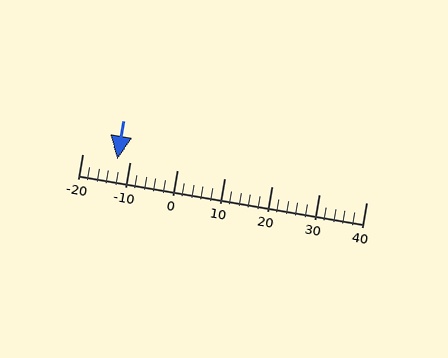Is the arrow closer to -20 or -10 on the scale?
The arrow is closer to -10.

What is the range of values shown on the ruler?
The ruler shows values from -20 to 40.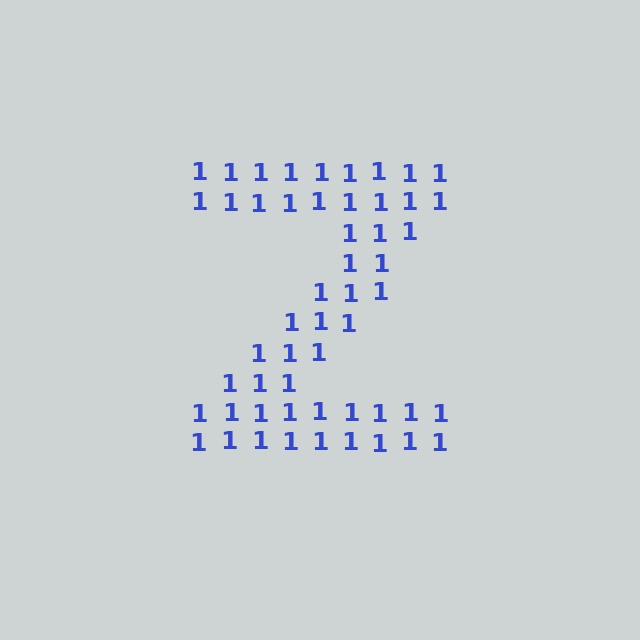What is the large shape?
The large shape is the letter Z.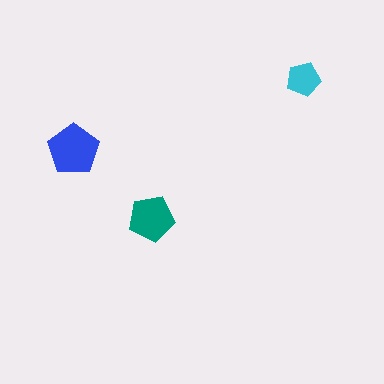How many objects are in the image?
There are 3 objects in the image.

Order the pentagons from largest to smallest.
the blue one, the teal one, the cyan one.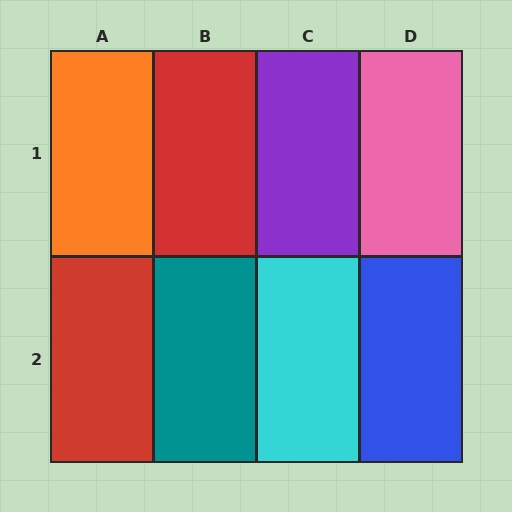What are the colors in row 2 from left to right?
Red, teal, cyan, blue.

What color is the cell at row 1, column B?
Red.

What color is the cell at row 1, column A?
Orange.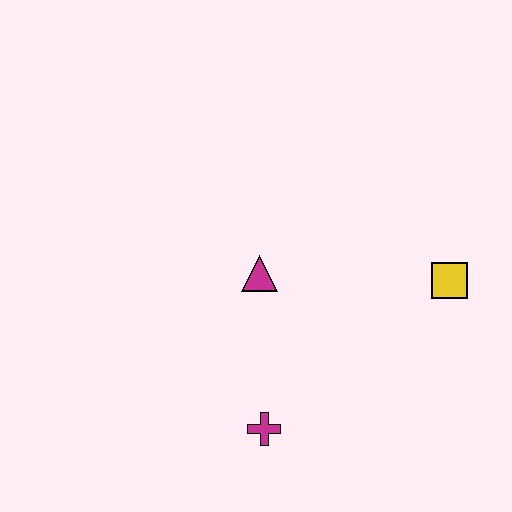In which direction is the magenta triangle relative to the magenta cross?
The magenta triangle is above the magenta cross.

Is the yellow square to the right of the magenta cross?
Yes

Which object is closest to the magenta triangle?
The magenta cross is closest to the magenta triangle.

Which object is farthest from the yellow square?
The magenta cross is farthest from the yellow square.